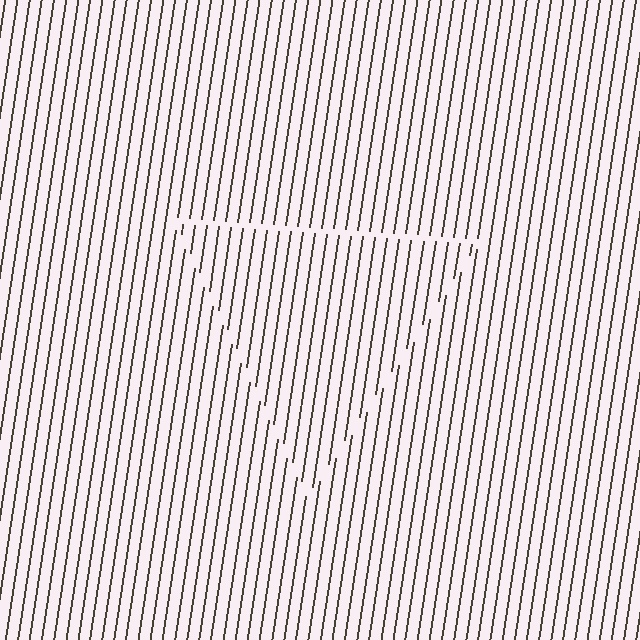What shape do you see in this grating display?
An illusory triangle. The interior of the shape contains the same grating, shifted by half a period — the contour is defined by the phase discontinuity where line-ends from the inner and outer gratings abut.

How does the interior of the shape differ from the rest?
The interior of the shape contains the same grating, shifted by half a period — the contour is defined by the phase discontinuity where line-ends from the inner and outer gratings abut.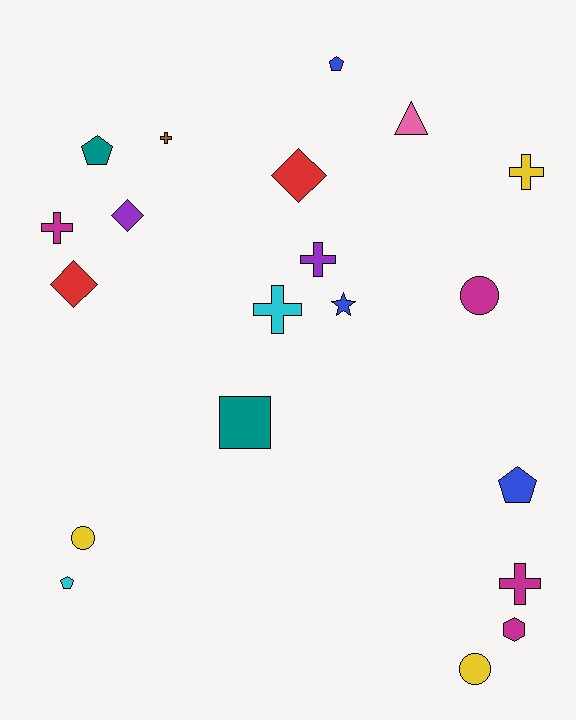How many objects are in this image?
There are 20 objects.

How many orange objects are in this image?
There are no orange objects.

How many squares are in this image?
There is 1 square.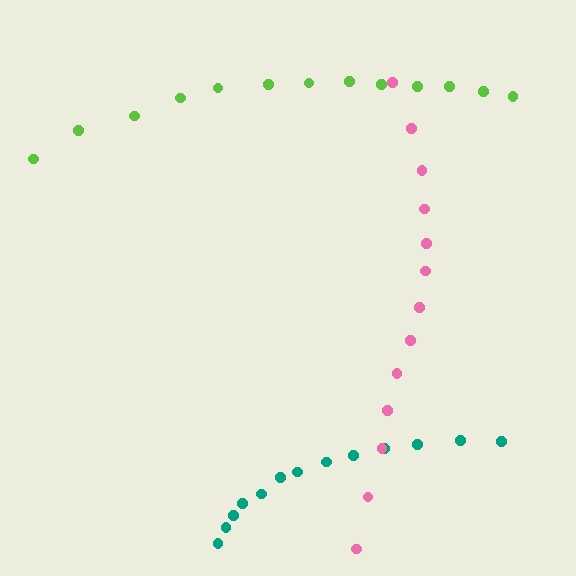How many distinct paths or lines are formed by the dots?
There are 3 distinct paths.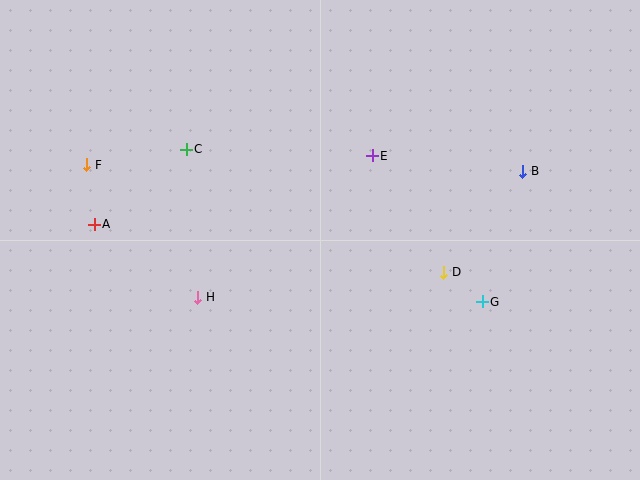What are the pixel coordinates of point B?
Point B is at (523, 171).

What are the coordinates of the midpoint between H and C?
The midpoint between H and C is at (192, 223).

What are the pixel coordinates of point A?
Point A is at (94, 224).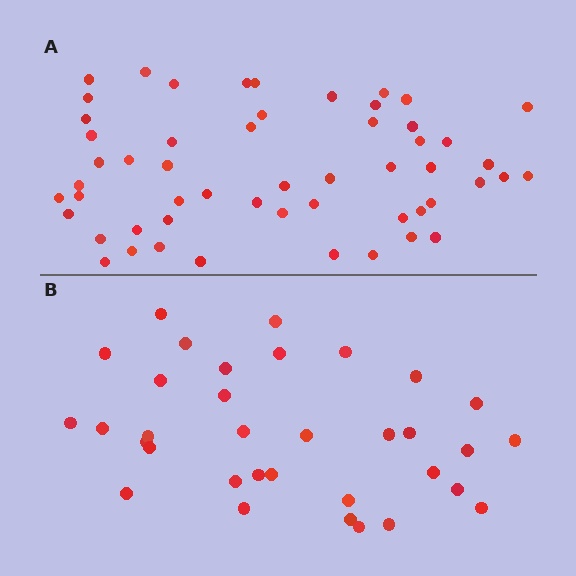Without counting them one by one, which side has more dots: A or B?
Region A (the top region) has more dots.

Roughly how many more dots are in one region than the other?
Region A has approximately 20 more dots than region B.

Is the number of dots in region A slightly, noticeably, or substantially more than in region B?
Region A has substantially more. The ratio is roughly 1.6 to 1.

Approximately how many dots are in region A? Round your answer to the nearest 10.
About 50 dots. (The exact count is 54, which rounds to 50.)